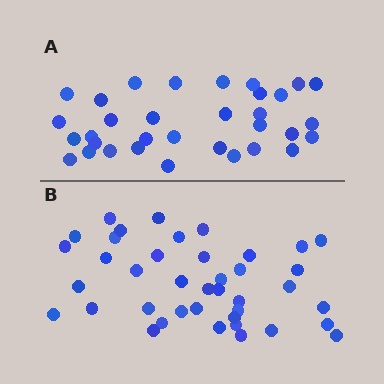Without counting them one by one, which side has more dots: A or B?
Region B (the bottom region) has more dots.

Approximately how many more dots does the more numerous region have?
Region B has roughly 8 or so more dots than region A.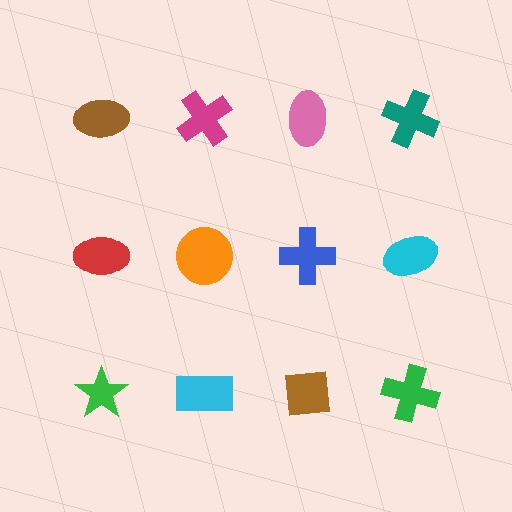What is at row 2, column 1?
A red ellipse.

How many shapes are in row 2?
4 shapes.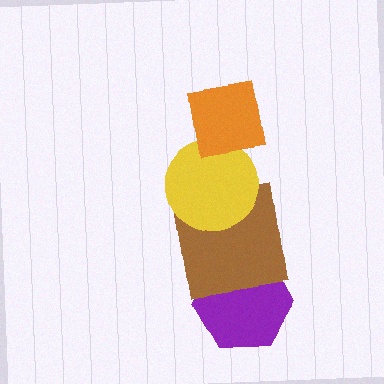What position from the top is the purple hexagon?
The purple hexagon is 4th from the top.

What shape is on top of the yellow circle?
The orange square is on top of the yellow circle.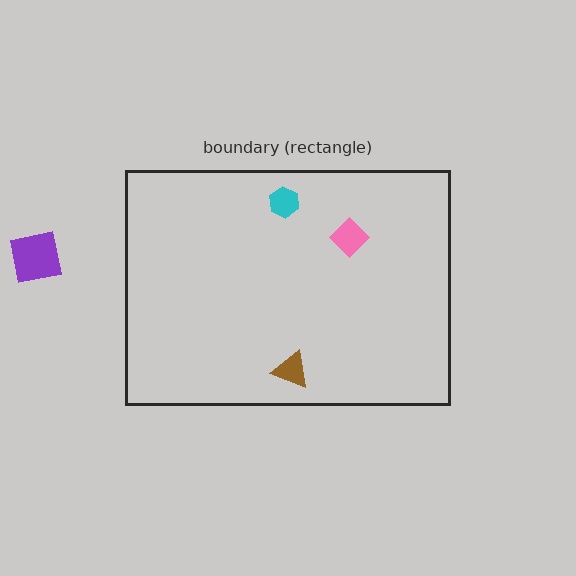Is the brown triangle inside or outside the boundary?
Inside.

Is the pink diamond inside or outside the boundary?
Inside.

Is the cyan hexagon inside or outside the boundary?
Inside.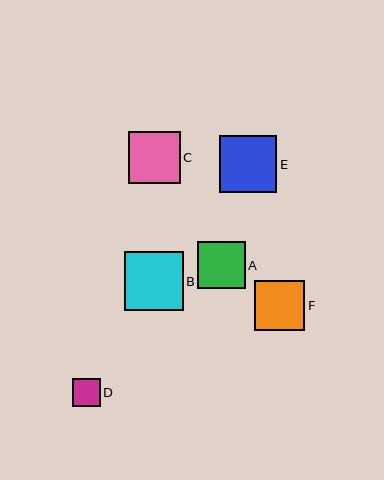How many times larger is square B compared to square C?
Square B is approximately 1.1 times the size of square C.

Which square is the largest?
Square B is the largest with a size of approximately 59 pixels.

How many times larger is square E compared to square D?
Square E is approximately 2.0 times the size of square D.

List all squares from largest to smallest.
From largest to smallest: B, E, C, F, A, D.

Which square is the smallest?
Square D is the smallest with a size of approximately 28 pixels.